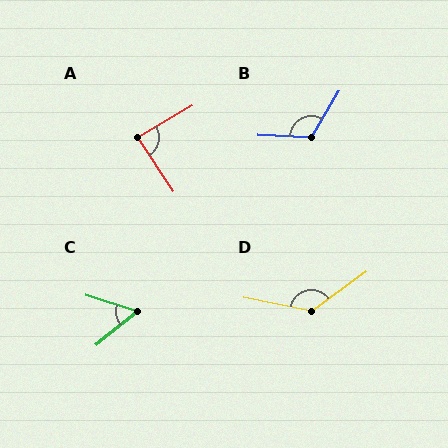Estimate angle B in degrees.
Approximately 118 degrees.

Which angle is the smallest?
C, at approximately 56 degrees.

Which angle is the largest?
D, at approximately 132 degrees.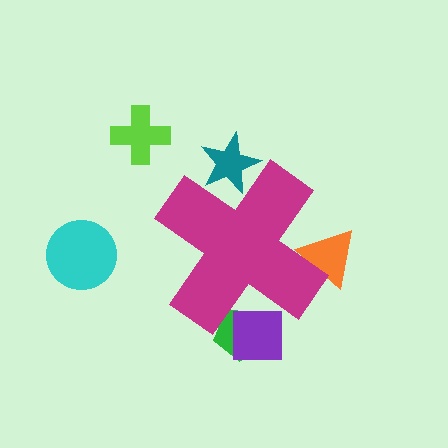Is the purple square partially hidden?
Yes, the purple square is partially hidden behind the magenta cross.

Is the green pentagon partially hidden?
Yes, the green pentagon is partially hidden behind the magenta cross.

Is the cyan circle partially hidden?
No, the cyan circle is fully visible.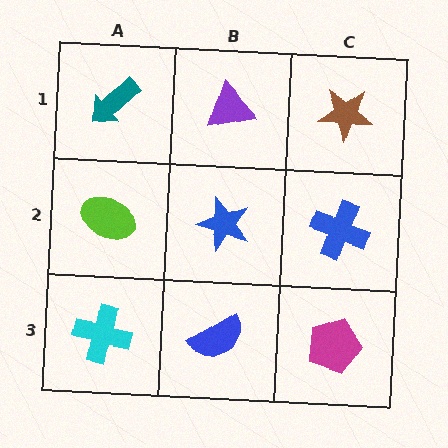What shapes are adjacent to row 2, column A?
A teal arrow (row 1, column A), a cyan cross (row 3, column A), a blue star (row 2, column B).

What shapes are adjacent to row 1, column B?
A blue star (row 2, column B), a teal arrow (row 1, column A), a brown star (row 1, column C).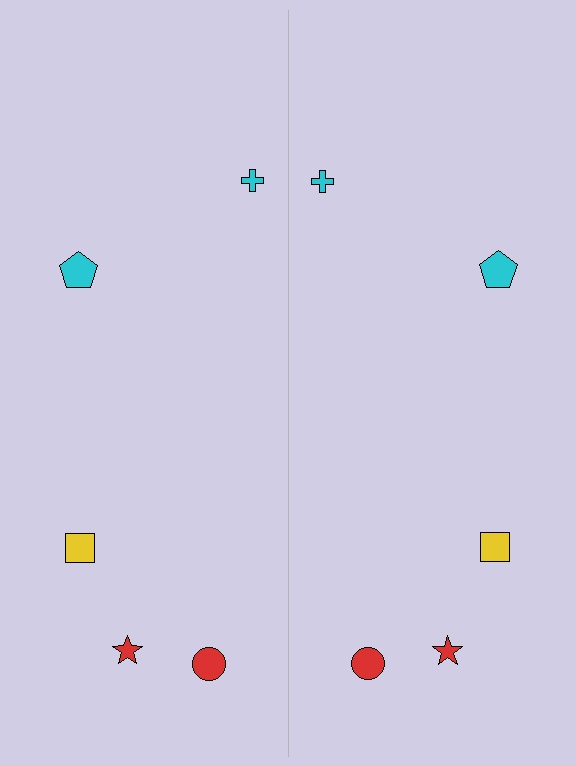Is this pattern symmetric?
Yes, this pattern has bilateral (reflection) symmetry.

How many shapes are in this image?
There are 10 shapes in this image.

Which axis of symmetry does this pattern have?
The pattern has a vertical axis of symmetry running through the center of the image.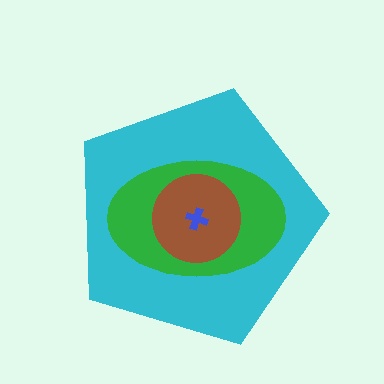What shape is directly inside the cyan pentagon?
The green ellipse.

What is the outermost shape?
The cyan pentagon.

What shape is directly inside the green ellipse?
The brown circle.